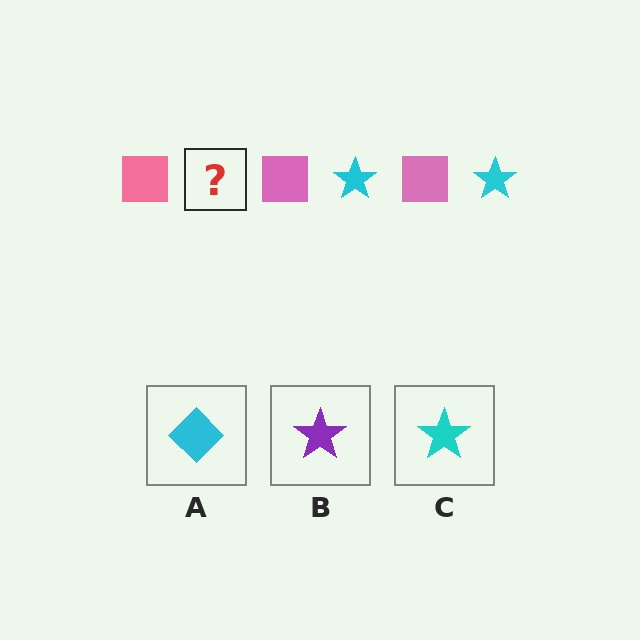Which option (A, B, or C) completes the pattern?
C.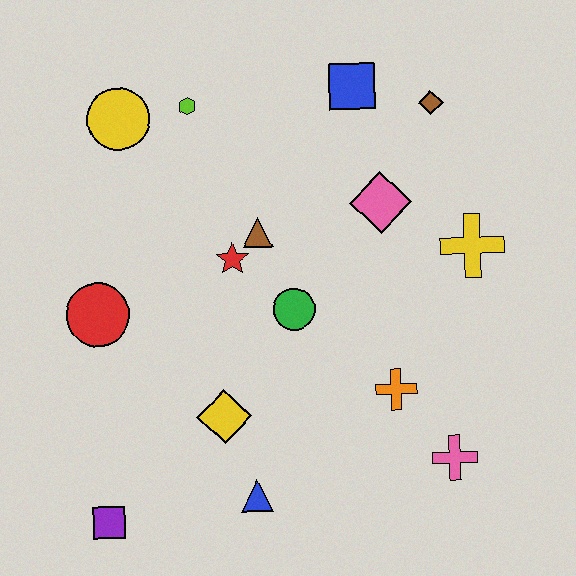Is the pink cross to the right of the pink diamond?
Yes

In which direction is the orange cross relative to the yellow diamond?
The orange cross is to the right of the yellow diamond.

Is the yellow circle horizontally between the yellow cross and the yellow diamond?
No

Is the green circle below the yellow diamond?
No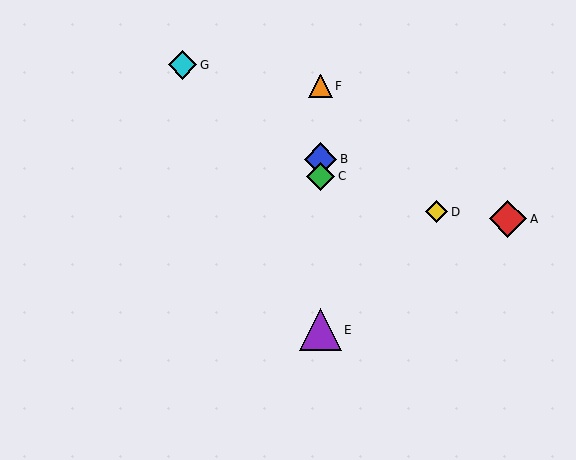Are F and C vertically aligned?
Yes, both are at x≈321.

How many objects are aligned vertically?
4 objects (B, C, E, F) are aligned vertically.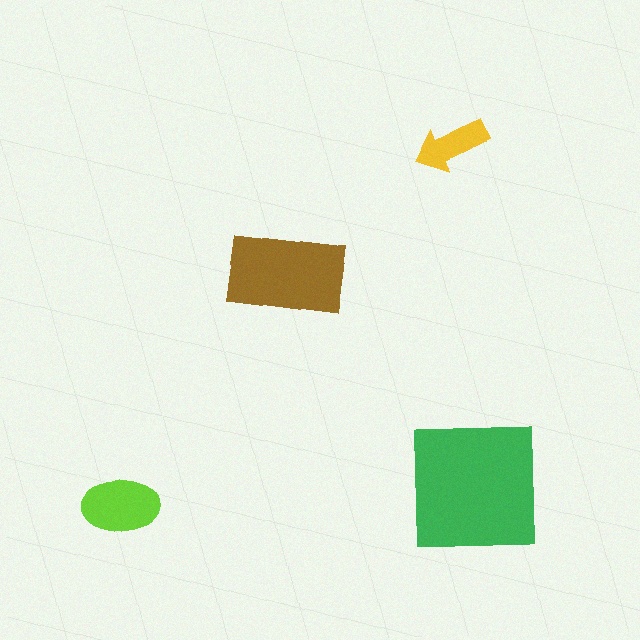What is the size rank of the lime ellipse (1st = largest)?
3rd.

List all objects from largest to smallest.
The green square, the brown rectangle, the lime ellipse, the yellow arrow.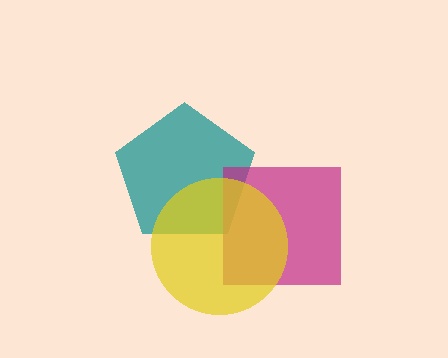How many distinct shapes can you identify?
There are 3 distinct shapes: a teal pentagon, a magenta square, a yellow circle.